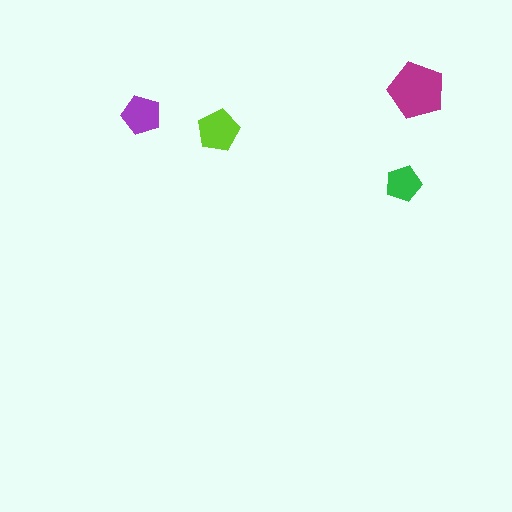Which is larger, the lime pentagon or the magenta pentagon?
The magenta one.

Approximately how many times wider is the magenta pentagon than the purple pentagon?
About 1.5 times wider.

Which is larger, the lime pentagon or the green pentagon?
The lime one.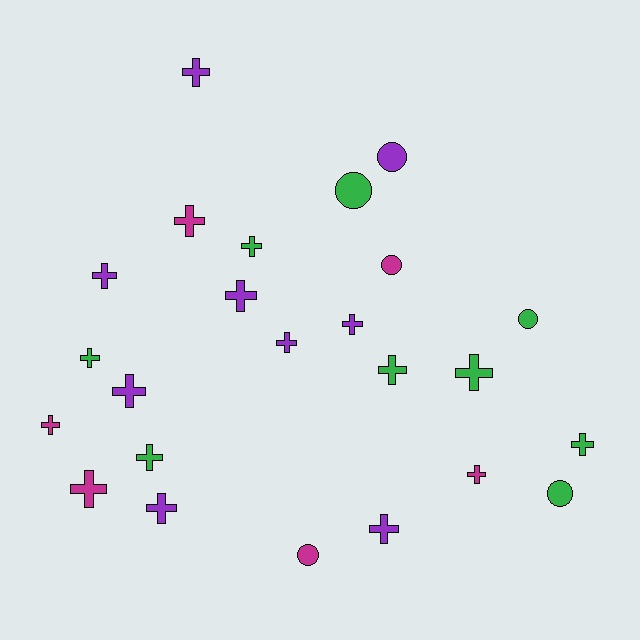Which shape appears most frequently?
Cross, with 18 objects.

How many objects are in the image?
There are 24 objects.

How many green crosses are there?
There are 6 green crosses.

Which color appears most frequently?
Purple, with 9 objects.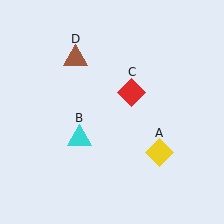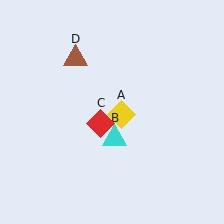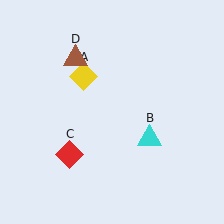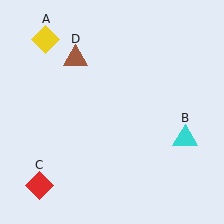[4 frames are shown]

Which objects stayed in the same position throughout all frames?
Brown triangle (object D) remained stationary.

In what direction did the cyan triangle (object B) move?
The cyan triangle (object B) moved right.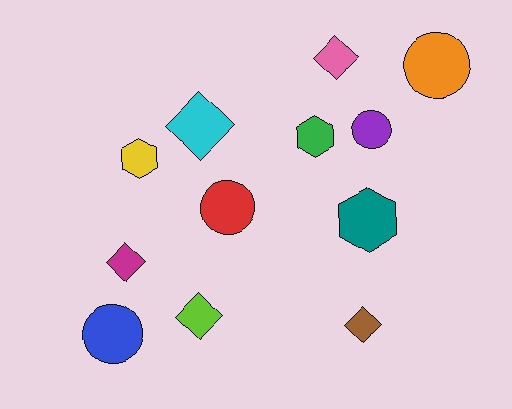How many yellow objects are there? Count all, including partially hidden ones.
There is 1 yellow object.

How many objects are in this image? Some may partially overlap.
There are 12 objects.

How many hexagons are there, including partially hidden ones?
There are 3 hexagons.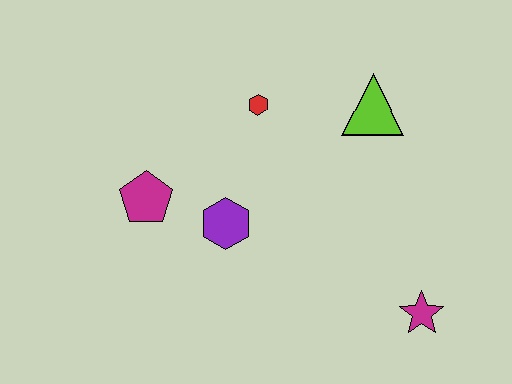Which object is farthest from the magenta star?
The magenta pentagon is farthest from the magenta star.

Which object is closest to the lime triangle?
The red hexagon is closest to the lime triangle.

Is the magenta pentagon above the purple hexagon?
Yes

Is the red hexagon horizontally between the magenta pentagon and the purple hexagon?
No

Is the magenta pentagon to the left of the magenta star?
Yes